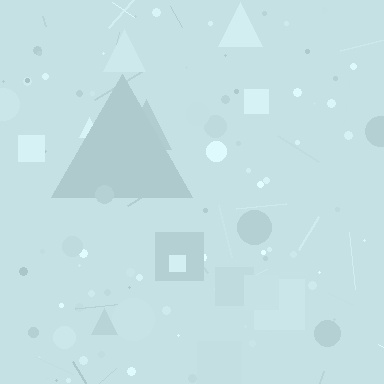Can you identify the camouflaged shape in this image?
The camouflaged shape is a triangle.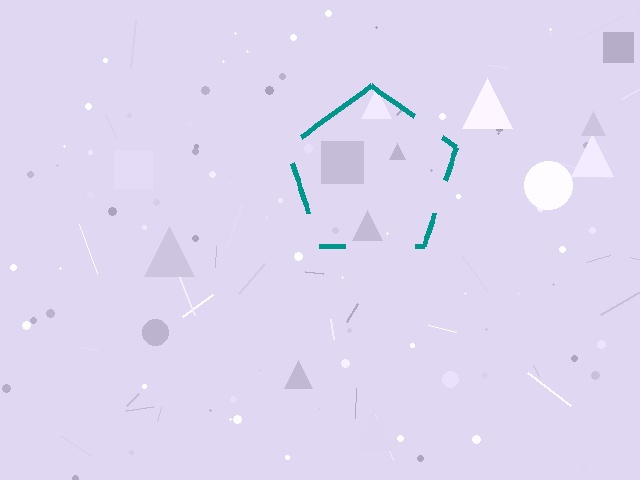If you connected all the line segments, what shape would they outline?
They would outline a pentagon.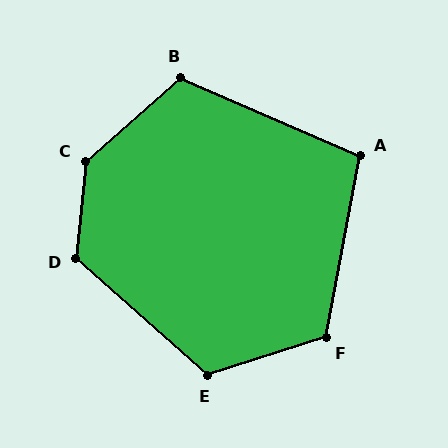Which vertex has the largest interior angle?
C, at approximately 137 degrees.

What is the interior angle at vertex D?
Approximately 126 degrees (obtuse).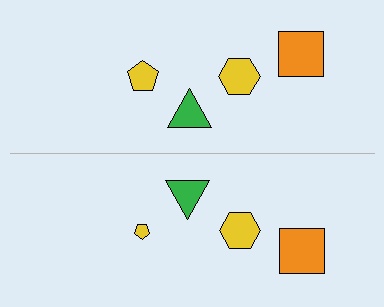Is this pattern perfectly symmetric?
No, the pattern is not perfectly symmetric. The yellow pentagon on the bottom side has a different size than its mirror counterpart.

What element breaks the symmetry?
The yellow pentagon on the bottom side has a different size than its mirror counterpart.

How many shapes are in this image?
There are 8 shapes in this image.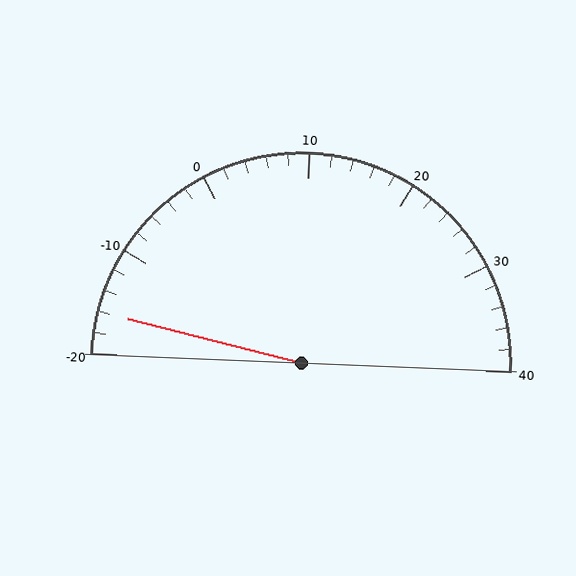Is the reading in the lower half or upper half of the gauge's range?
The reading is in the lower half of the range (-20 to 40).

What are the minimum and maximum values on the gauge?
The gauge ranges from -20 to 40.